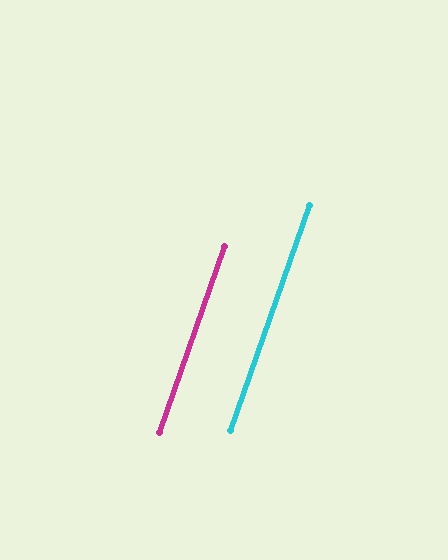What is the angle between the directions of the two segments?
Approximately 0 degrees.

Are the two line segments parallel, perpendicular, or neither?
Parallel — their directions differ by only 0.0°.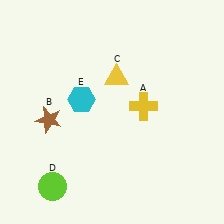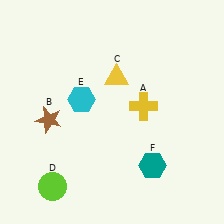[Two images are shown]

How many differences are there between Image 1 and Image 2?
There is 1 difference between the two images.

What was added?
A teal hexagon (F) was added in Image 2.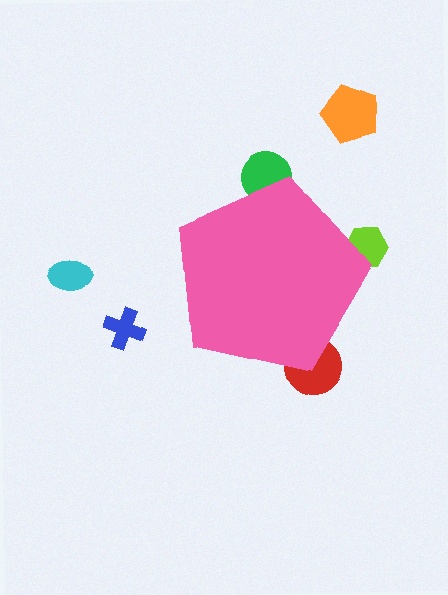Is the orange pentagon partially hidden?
No, the orange pentagon is fully visible.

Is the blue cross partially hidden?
No, the blue cross is fully visible.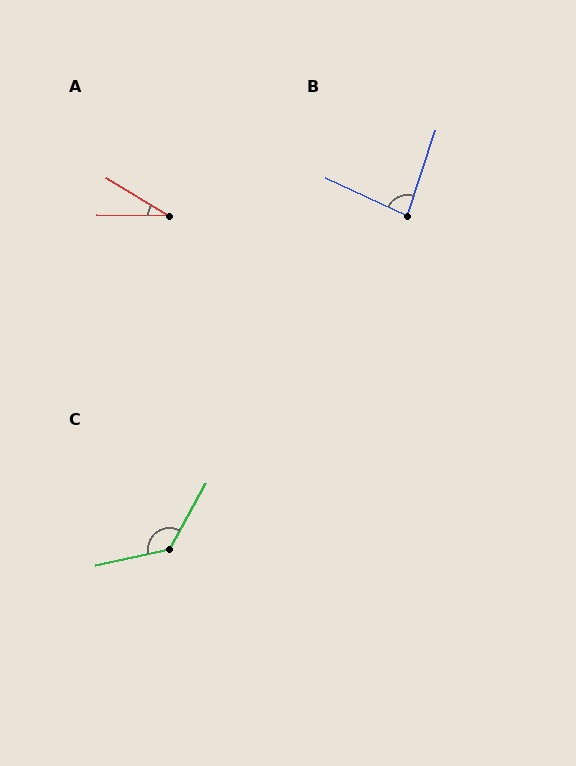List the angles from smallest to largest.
A (30°), B (83°), C (131°).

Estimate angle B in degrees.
Approximately 83 degrees.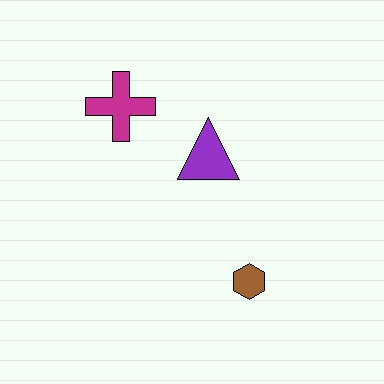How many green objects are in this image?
There are no green objects.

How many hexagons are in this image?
There is 1 hexagon.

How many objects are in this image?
There are 3 objects.